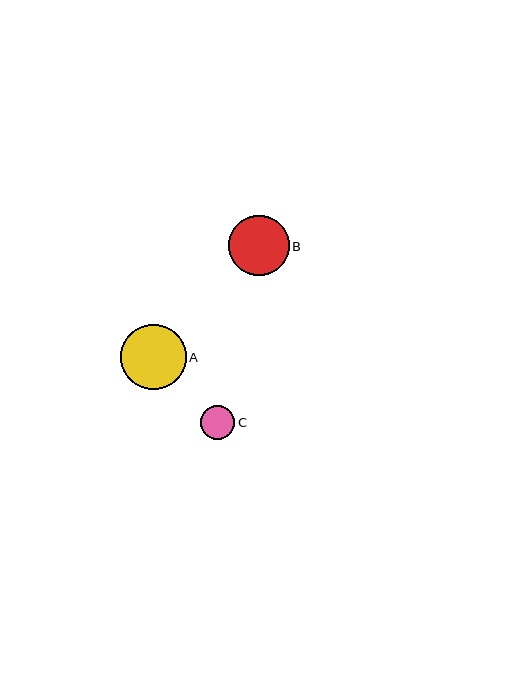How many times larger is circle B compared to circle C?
Circle B is approximately 1.8 times the size of circle C.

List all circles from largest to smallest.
From largest to smallest: A, B, C.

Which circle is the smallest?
Circle C is the smallest with a size of approximately 34 pixels.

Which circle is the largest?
Circle A is the largest with a size of approximately 65 pixels.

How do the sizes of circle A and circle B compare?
Circle A and circle B are approximately the same size.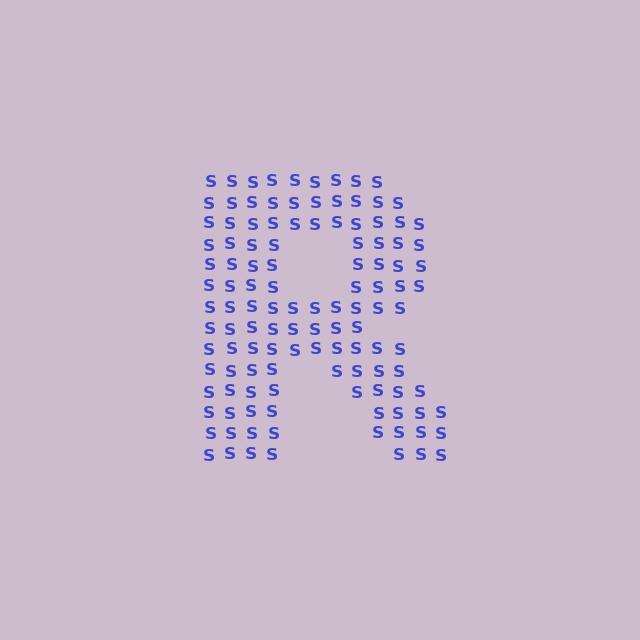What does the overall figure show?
The overall figure shows the letter R.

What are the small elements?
The small elements are letter S's.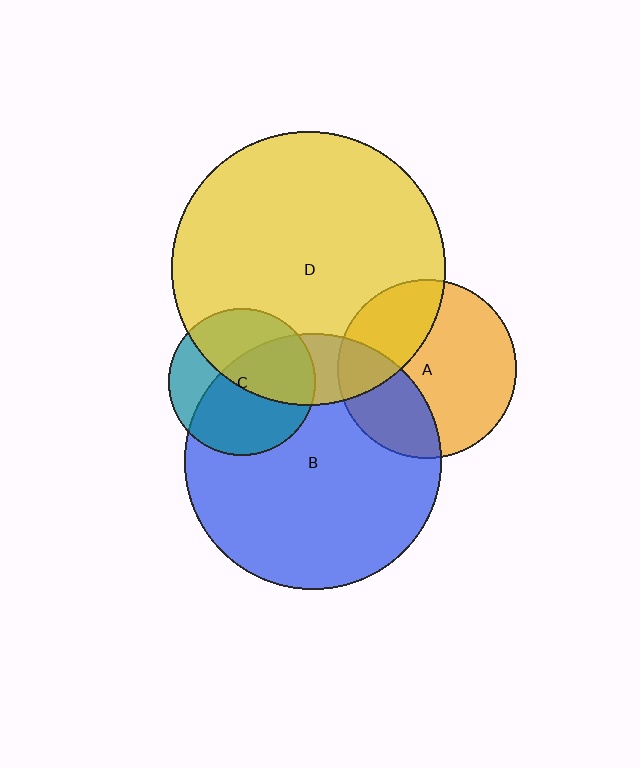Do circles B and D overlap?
Yes.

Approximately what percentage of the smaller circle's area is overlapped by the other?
Approximately 15%.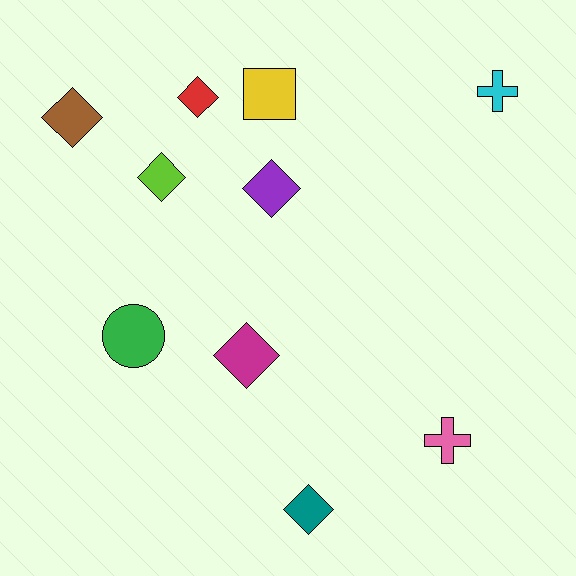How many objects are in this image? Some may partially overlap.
There are 10 objects.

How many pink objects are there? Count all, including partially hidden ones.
There is 1 pink object.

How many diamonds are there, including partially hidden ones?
There are 6 diamonds.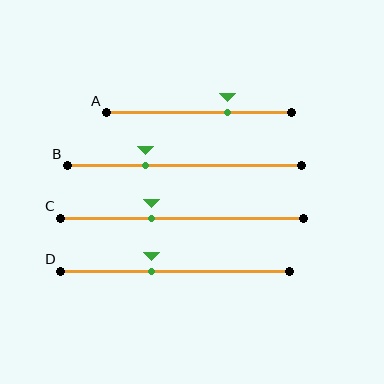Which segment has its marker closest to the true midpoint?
Segment D has its marker closest to the true midpoint.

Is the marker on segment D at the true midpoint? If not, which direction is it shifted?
No, the marker on segment D is shifted to the left by about 10% of the segment length.